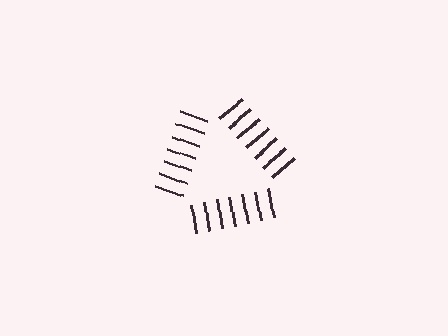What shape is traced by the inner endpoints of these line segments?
An illusory triangle — the line segments terminate on its edges but no continuous stroke is drawn.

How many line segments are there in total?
21 — 7 along each of the 3 edges.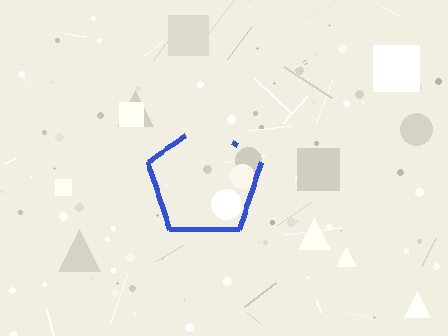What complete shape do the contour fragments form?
The contour fragments form a pentagon.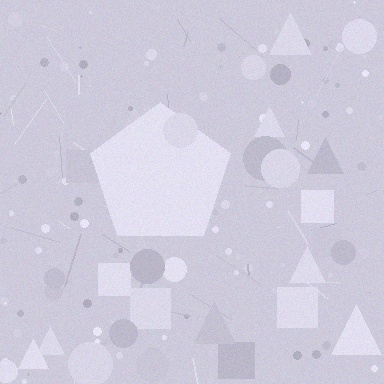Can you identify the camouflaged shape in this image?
The camouflaged shape is a pentagon.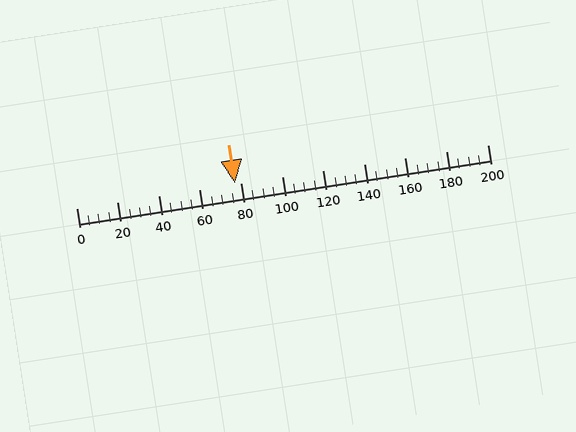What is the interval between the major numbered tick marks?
The major tick marks are spaced 20 units apart.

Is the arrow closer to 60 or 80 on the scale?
The arrow is closer to 80.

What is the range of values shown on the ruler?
The ruler shows values from 0 to 200.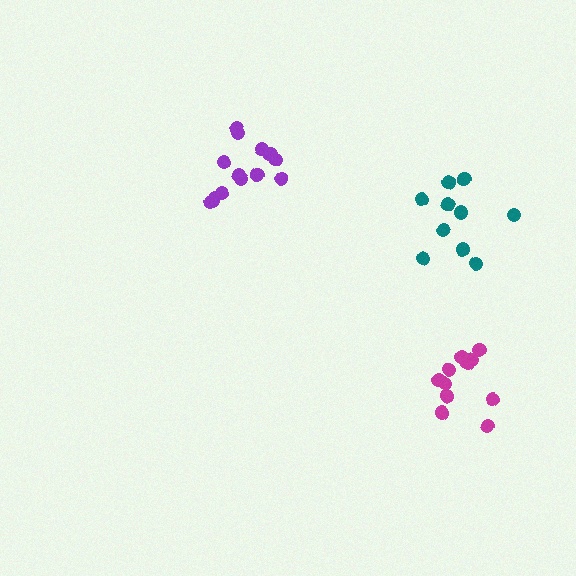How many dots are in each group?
Group 1: 10 dots, Group 2: 14 dots, Group 3: 12 dots (36 total).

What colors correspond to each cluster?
The clusters are colored: teal, purple, magenta.